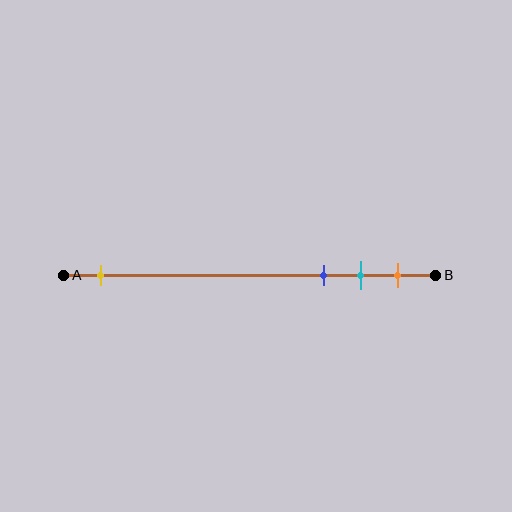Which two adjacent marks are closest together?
The cyan and orange marks are the closest adjacent pair.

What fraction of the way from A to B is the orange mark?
The orange mark is approximately 90% (0.9) of the way from A to B.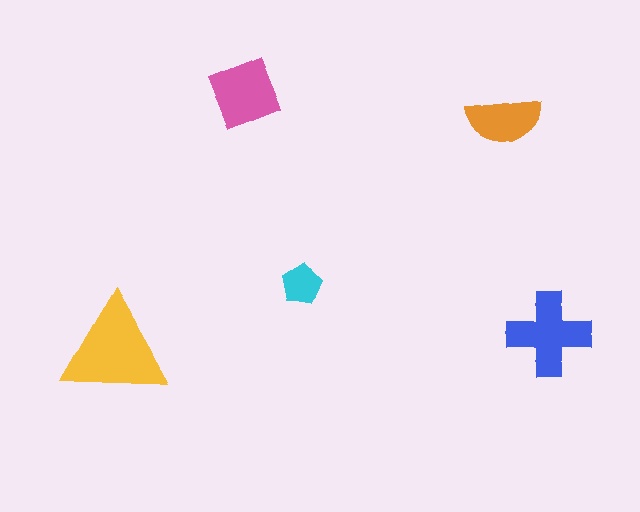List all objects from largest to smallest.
The yellow triangle, the blue cross, the pink diamond, the orange semicircle, the cyan pentagon.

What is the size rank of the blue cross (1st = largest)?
2nd.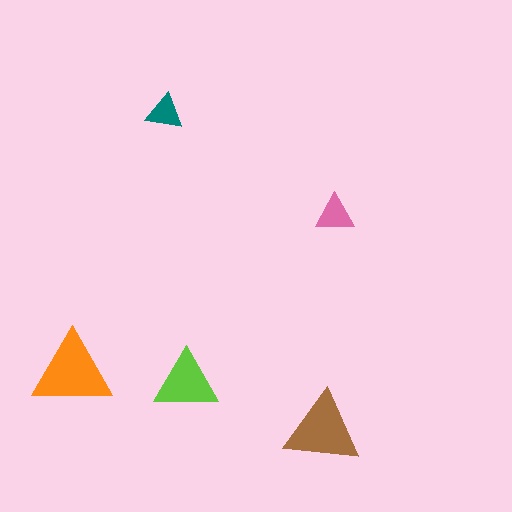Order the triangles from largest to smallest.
the orange one, the brown one, the lime one, the pink one, the teal one.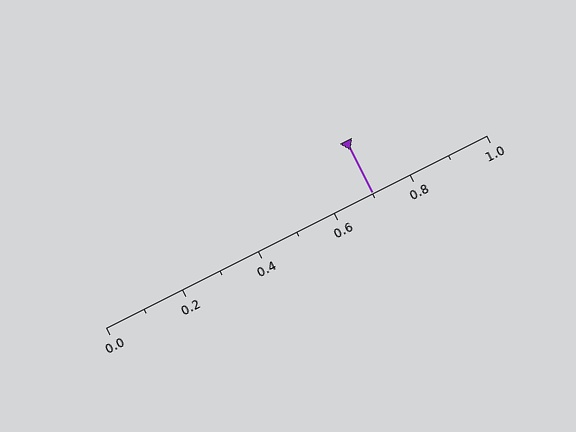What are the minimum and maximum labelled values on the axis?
The axis runs from 0.0 to 1.0.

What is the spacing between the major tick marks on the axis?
The major ticks are spaced 0.2 apart.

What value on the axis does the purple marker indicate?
The marker indicates approximately 0.7.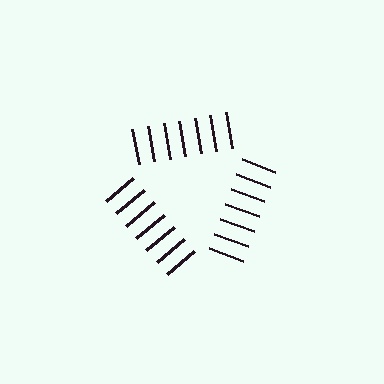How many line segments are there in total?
21 — 7 along each of the 3 edges.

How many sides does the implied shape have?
3 sides — the line-ends trace a triangle.